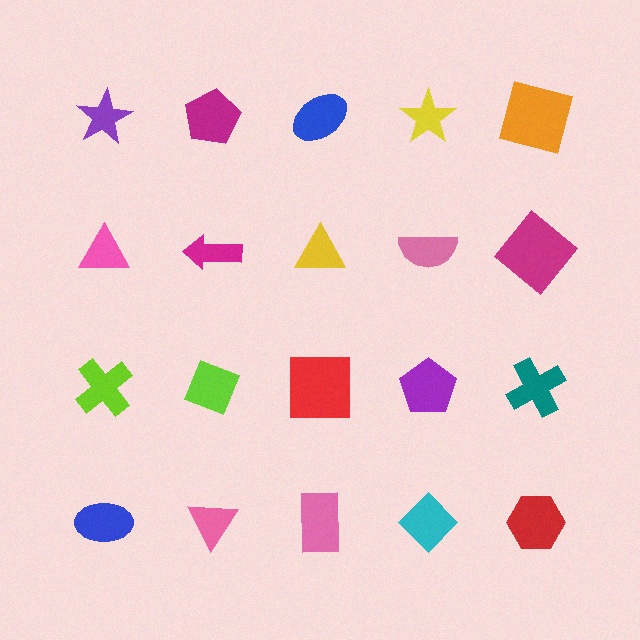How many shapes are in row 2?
5 shapes.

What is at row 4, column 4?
A cyan diamond.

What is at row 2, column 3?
A yellow triangle.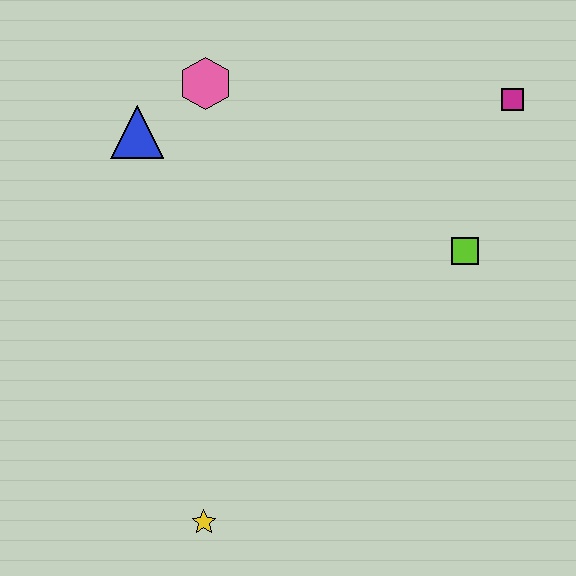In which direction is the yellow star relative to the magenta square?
The yellow star is below the magenta square.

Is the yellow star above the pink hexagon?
No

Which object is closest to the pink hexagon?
The blue triangle is closest to the pink hexagon.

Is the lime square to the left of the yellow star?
No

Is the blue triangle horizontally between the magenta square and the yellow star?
No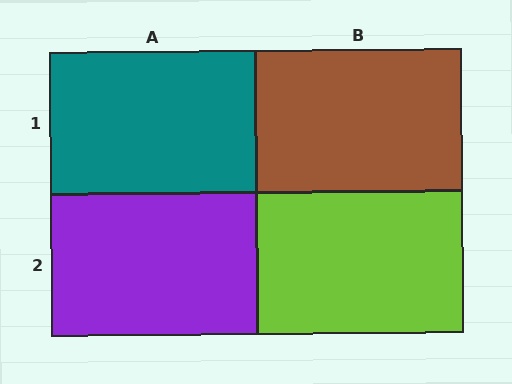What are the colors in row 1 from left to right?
Teal, brown.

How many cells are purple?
1 cell is purple.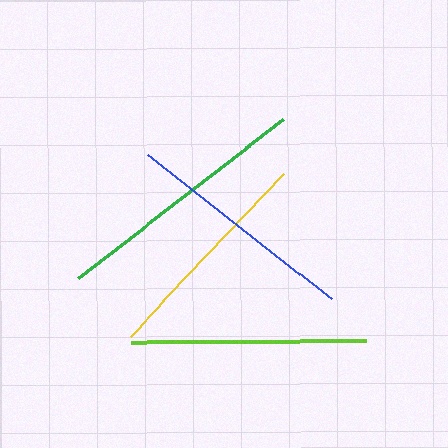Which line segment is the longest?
The green line is the longest at approximately 260 pixels.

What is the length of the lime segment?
The lime segment is approximately 236 pixels long.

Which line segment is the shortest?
The yellow line is the shortest at approximately 223 pixels.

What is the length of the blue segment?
The blue segment is approximately 234 pixels long.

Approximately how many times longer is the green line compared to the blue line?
The green line is approximately 1.1 times the length of the blue line.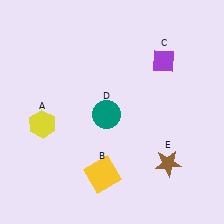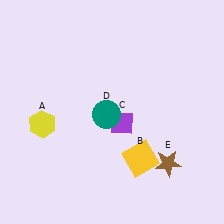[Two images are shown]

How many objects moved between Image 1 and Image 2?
2 objects moved between the two images.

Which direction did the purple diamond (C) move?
The purple diamond (C) moved down.